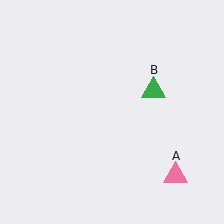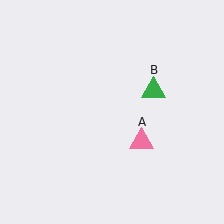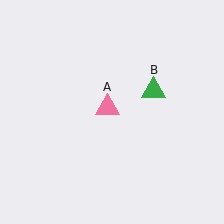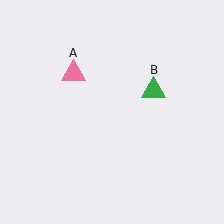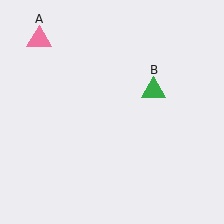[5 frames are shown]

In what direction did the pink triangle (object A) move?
The pink triangle (object A) moved up and to the left.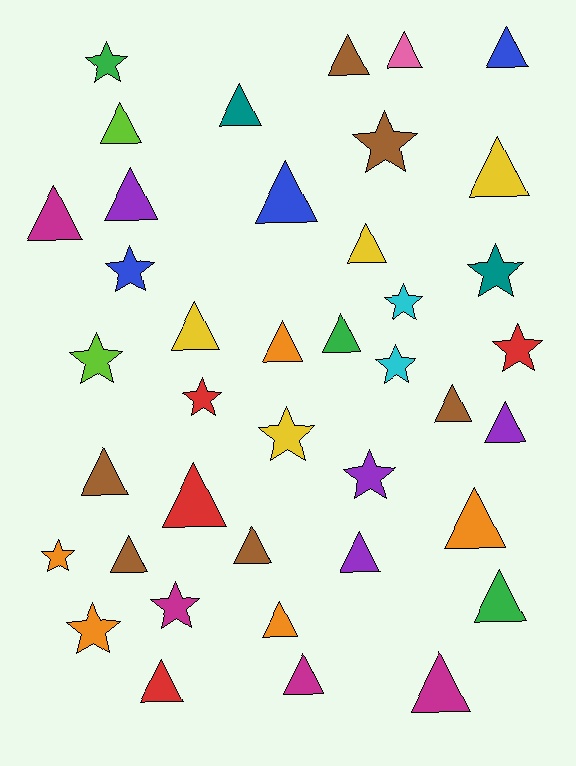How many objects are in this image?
There are 40 objects.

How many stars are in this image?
There are 14 stars.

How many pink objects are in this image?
There is 1 pink object.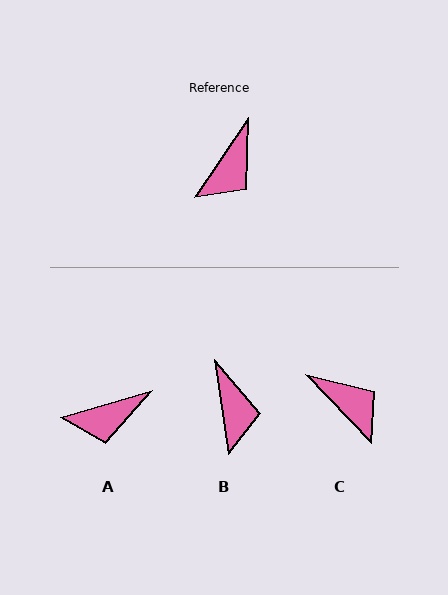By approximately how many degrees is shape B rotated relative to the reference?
Approximately 42 degrees counter-clockwise.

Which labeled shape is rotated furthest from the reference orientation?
C, about 78 degrees away.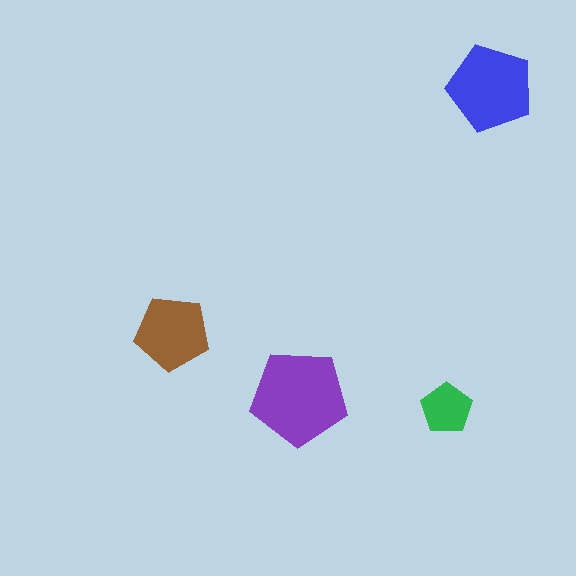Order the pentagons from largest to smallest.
the purple one, the blue one, the brown one, the green one.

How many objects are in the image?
There are 4 objects in the image.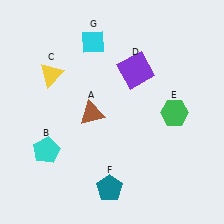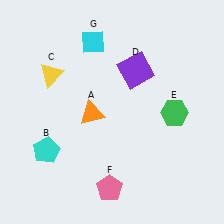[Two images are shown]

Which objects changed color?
A changed from brown to orange. F changed from teal to pink.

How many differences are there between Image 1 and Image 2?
There are 2 differences between the two images.